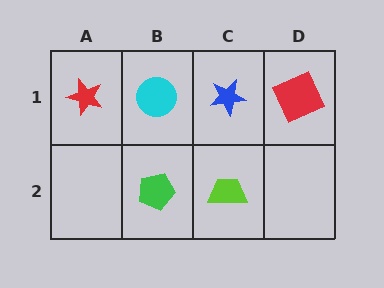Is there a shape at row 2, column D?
No, that cell is empty.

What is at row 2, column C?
A lime trapezoid.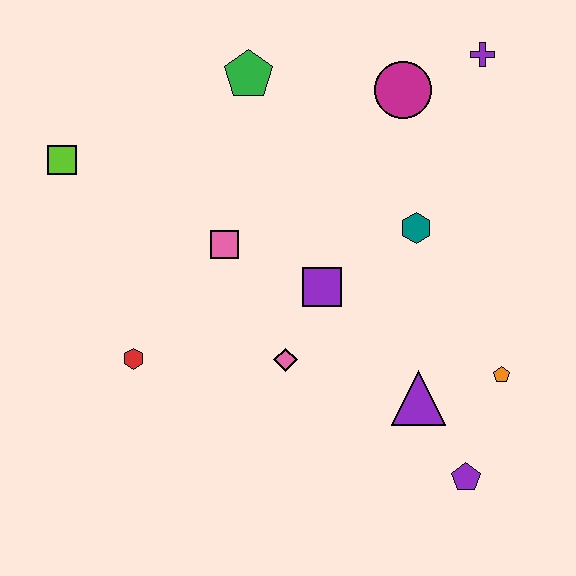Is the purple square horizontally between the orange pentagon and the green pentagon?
Yes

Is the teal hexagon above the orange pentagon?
Yes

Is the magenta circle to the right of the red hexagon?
Yes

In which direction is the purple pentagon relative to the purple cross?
The purple pentagon is below the purple cross.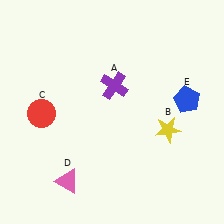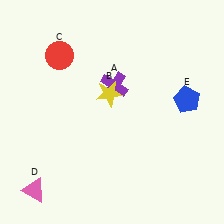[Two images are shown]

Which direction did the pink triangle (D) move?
The pink triangle (D) moved left.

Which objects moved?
The objects that moved are: the yellow star (B), the red circle (C), the pink triangle (D).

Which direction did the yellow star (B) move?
The yellow star (B) moved left.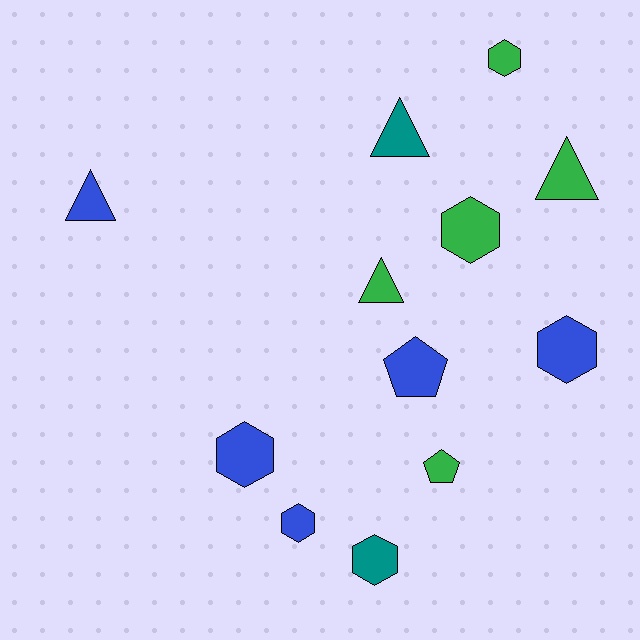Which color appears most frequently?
Green, with 5 objects.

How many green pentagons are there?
There is 1 green pentagon.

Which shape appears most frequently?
Hexagon, with 6 objects.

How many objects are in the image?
There are 12 objects.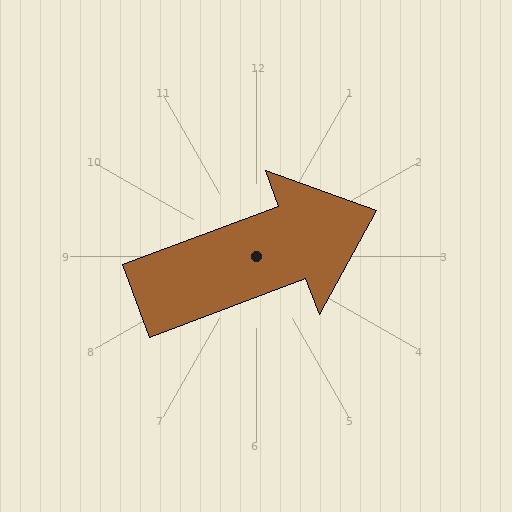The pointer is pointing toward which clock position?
Roughly 2 o'clock.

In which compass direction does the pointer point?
East.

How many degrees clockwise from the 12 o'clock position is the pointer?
Approximately 69 degrees.